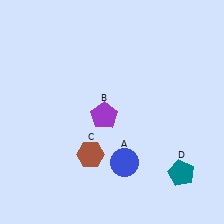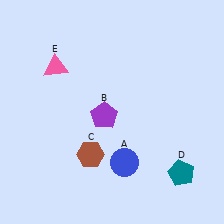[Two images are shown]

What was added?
A pink triangle (E) was added in Image 2.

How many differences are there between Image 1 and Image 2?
There is 1 difference between the two images.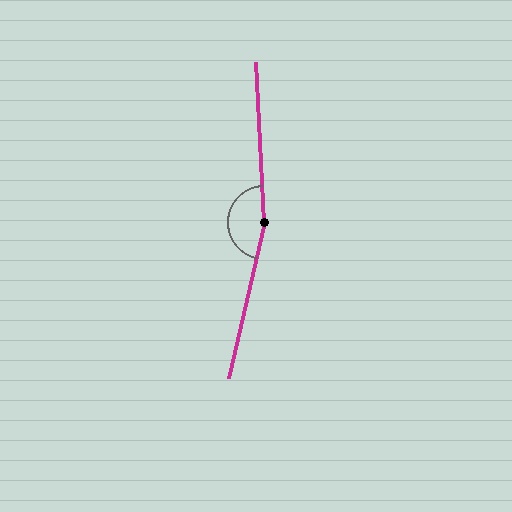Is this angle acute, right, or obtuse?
It is obtuse.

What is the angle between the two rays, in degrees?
Approximately 164 degrees.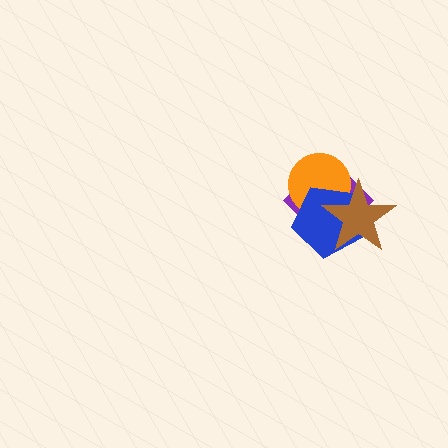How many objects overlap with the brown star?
3 objects overlap with the brown star.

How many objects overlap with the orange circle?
3 objects overlap with the orange circle.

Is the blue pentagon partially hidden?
Yes, it is partially covered by another shape.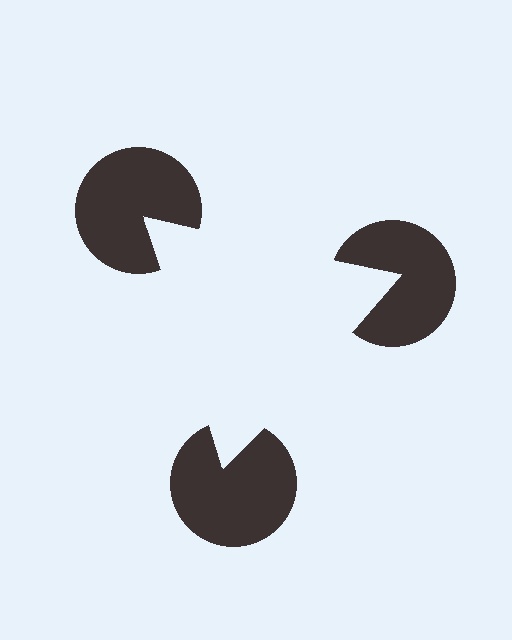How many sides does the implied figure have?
3 sides.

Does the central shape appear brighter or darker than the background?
It typically appears slightly brighter than the background, even though no actual brightness change is drawn.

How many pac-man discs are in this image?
There are 3 — one at each vertex of the illusory triangle.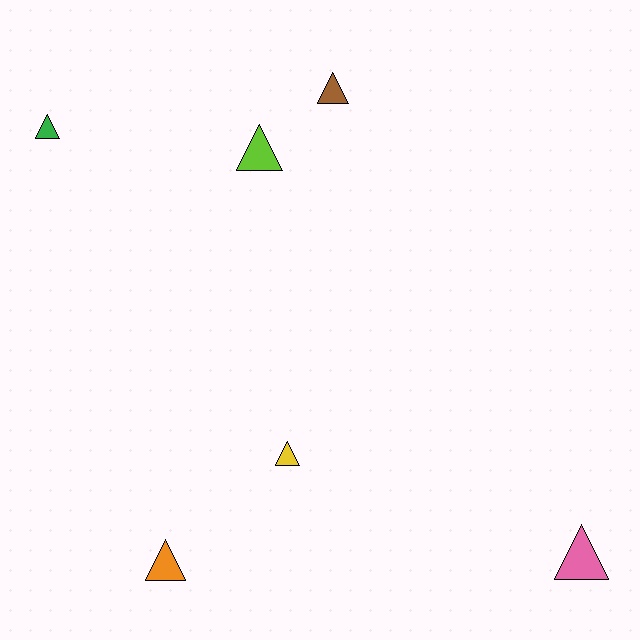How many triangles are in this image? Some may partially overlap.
There are 6 triangles.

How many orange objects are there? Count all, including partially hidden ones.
There is 1 orange object.